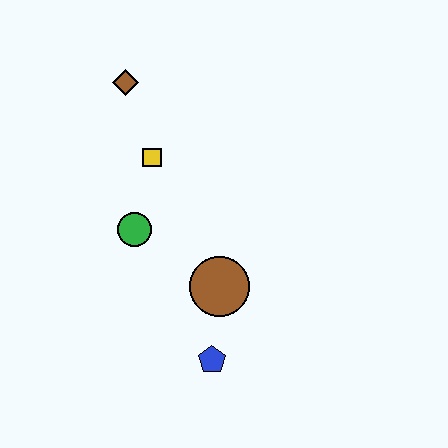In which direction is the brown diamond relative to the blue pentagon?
The brown diamond is above the blue pentagon.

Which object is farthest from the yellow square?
The blue pentagon is farthest from the yellow square.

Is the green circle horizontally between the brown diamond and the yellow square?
Yes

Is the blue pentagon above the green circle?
No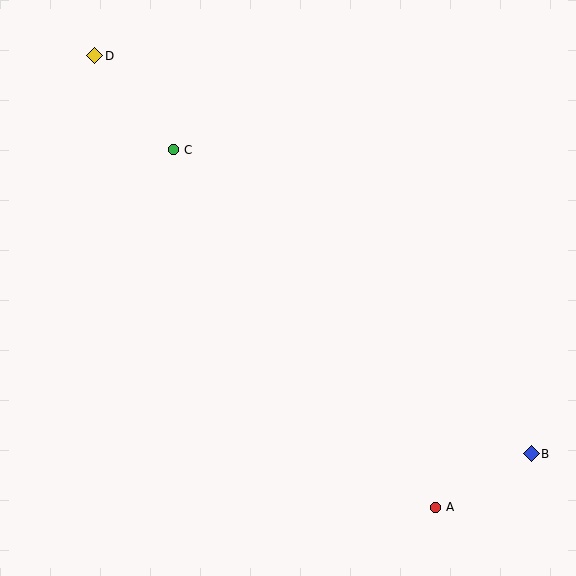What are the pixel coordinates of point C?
Point C is at (174, 150).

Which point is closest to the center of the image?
Point C at (174, 150) is closest to the center.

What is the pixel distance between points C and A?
The distance between C and A is 443 pixels.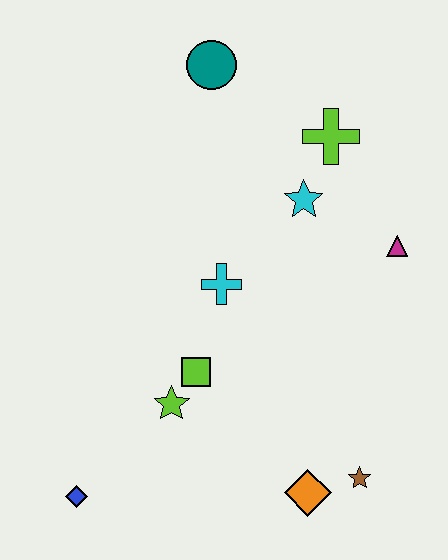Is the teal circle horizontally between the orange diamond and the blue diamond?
Yes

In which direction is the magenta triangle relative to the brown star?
The magenta triangle is above the brown star.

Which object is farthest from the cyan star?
The blue diamond is farthest from the cyan star.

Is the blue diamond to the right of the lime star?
No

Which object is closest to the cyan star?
The lime cross is closest to the cyan star.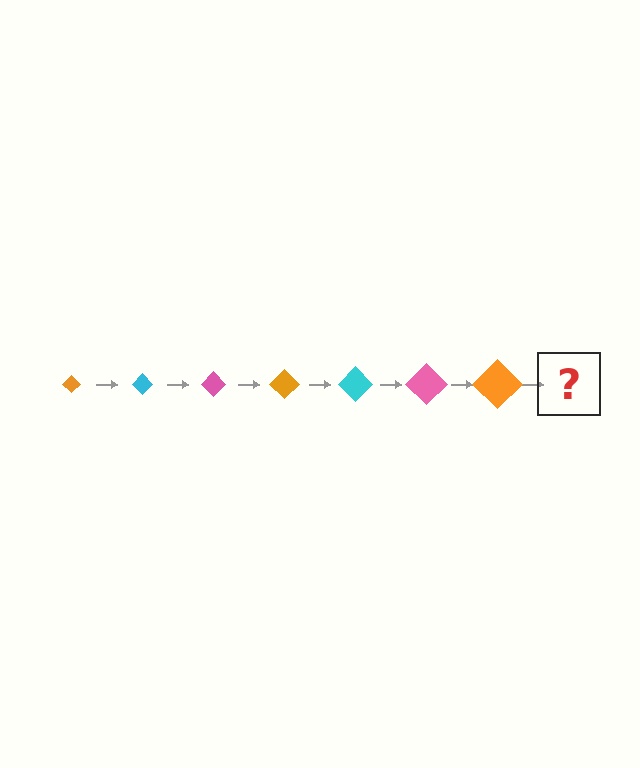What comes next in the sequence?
The next element should be a cyan diamond, larger than the previous one.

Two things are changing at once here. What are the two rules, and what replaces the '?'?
The two rules are that the diamond grows larger each step and the color cycles through orange, cyan, and pink. The '?' should be a cyan diamond, larger than the previous one.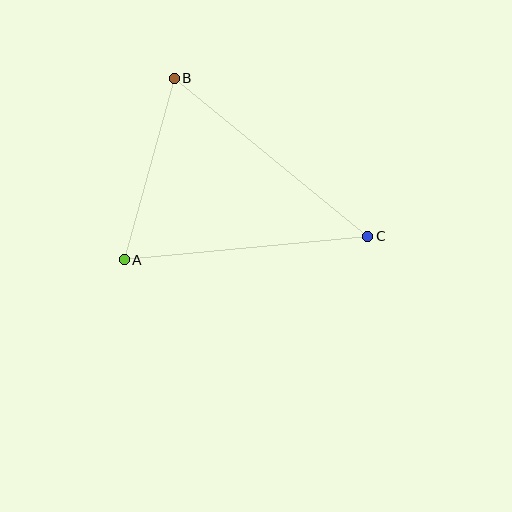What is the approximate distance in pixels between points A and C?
The distance between A and C is approximately 245 pixels.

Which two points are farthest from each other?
Points B and C are farthest from each other.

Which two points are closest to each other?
Points A and B are closest to each other.